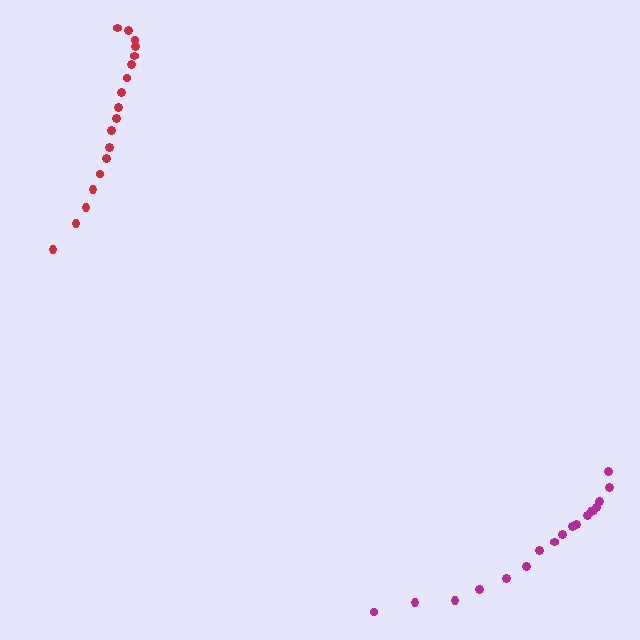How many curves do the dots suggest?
There are 2 distinct paths.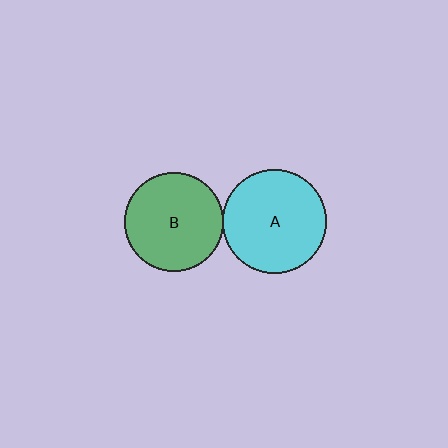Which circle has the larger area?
Circle A (cyan).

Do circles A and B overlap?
Yes.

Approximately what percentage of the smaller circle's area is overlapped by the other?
Approximately 5%.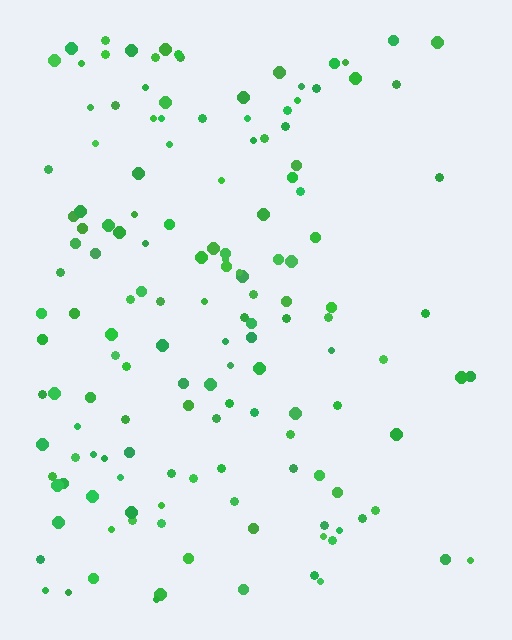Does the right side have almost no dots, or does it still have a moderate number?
Still a moderate number, just noticeably fewer than the left.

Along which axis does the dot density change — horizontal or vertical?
Horizontal.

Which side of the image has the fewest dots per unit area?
The right.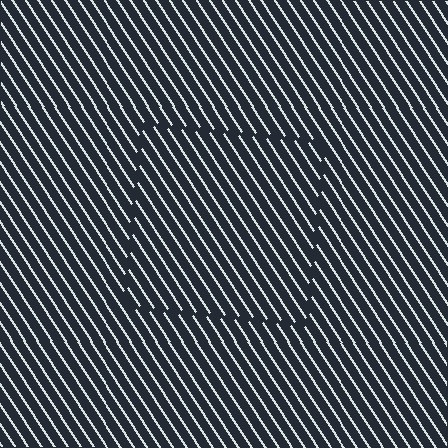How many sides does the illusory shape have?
4 sides — the line-ends trace a square.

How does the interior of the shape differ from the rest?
The interior of the shape contains the same grating, shifted by half a period — the contour is defined by the phase discontinuity where line-ends from the inner and outer gratings abut.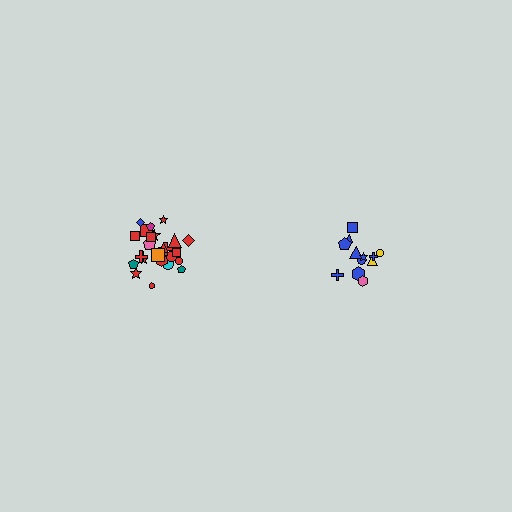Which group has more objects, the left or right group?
The left group.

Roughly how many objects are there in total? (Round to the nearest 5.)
Roughly 35 objects in total.